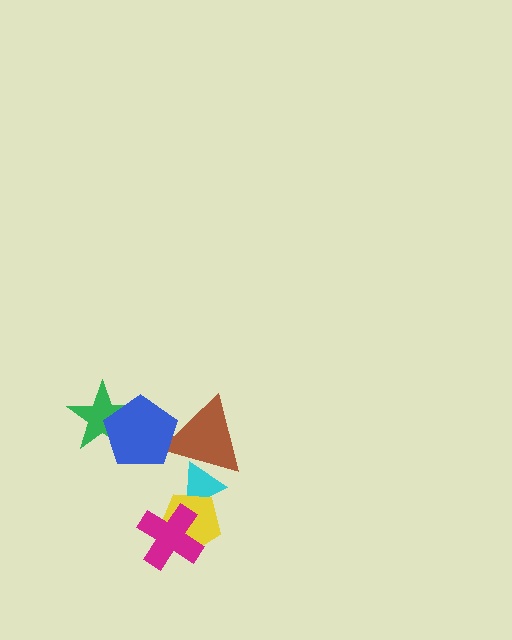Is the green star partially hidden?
Yes, it is partially covered by another shape.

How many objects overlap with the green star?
1 object overlaps with the green star.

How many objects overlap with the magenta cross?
1 object overlaps with the magenta cross.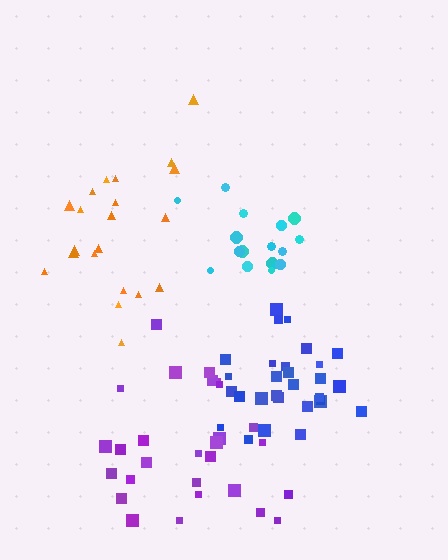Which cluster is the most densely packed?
Blue.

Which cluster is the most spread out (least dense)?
Orange.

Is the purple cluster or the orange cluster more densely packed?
Purple.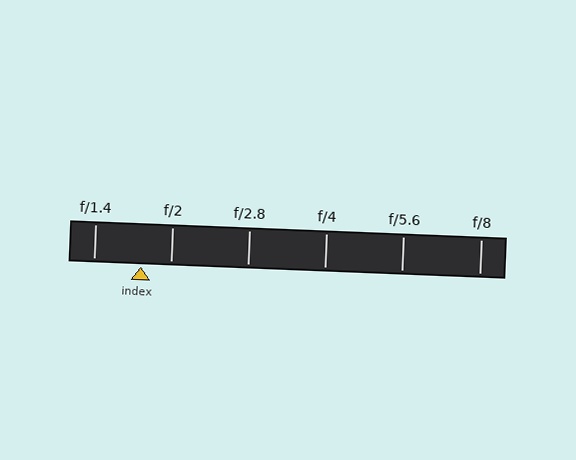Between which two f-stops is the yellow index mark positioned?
The index mark is between f/1.4 and f/2.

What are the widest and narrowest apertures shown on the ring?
The widest aperture shown is f/1.4 and the narrowest is f/8.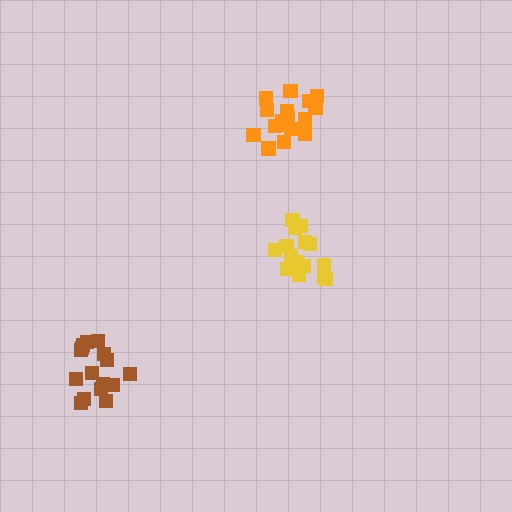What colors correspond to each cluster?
The clusters are colored: yellow, orange, brown.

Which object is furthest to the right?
The yellow cluster is rightmost.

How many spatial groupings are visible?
There are 3 spatial groupings.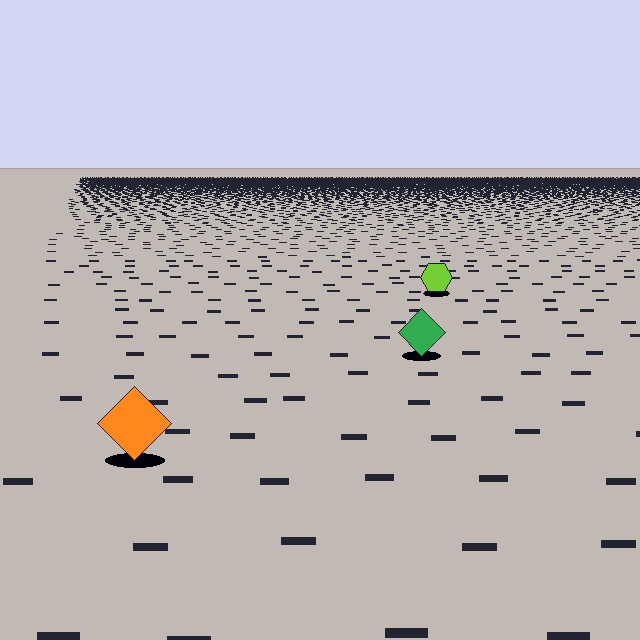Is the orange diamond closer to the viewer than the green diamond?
Yes. The orange diamond is closer — you can tell from the texture gradient: the ground texture is coarser near it.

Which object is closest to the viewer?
The orange diamond is closest. The texture marks near it are larger and more spread out.